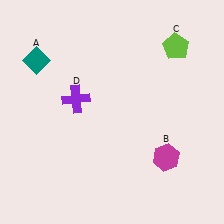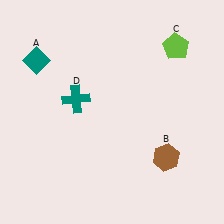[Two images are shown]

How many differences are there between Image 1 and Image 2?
There are 2 differences between the two images.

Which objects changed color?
B changed from magenta to brown. D changed from purple to teal.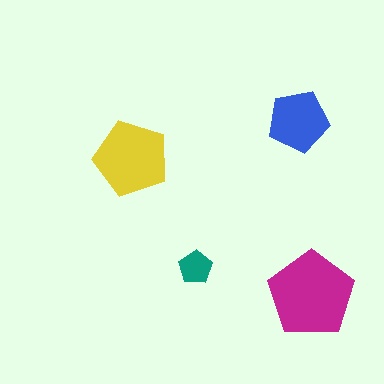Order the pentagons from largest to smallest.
the magenta one, the yellow one, the blue one, the teal one.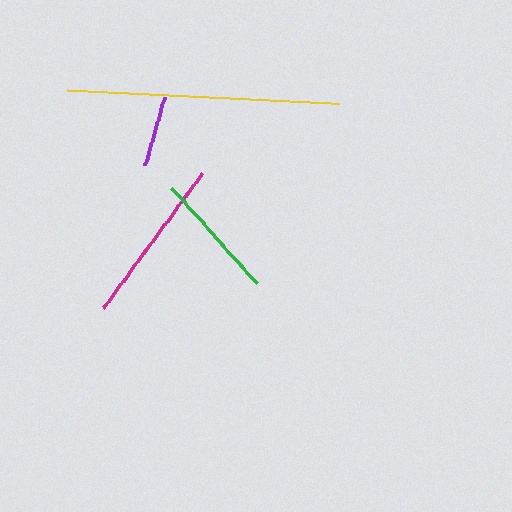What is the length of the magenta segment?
The magenta segment is approximately 167 pixels long.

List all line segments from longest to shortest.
From longest to shortest: yellow, magenta, green, purple.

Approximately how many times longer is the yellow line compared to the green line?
The yellow line is approximately 2.1 times the length of the green line.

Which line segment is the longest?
The yellow line is the longest at approximately 273 pixels.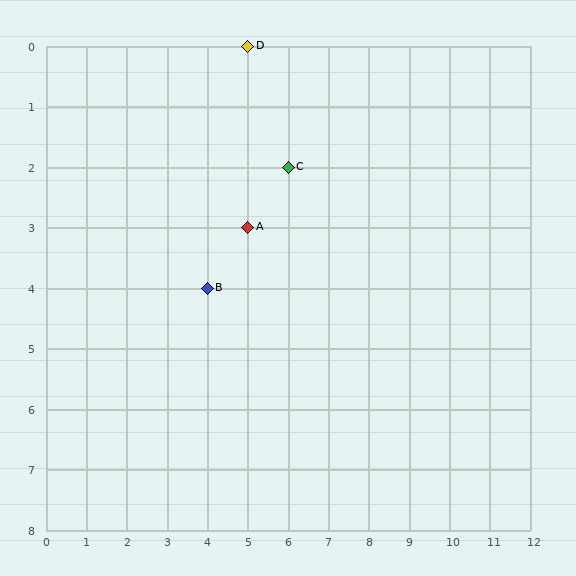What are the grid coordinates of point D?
Point D is at grid coordinates (5, 0).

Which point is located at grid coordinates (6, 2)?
Point C is at (6, 2).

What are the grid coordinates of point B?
Point B is at grid coordinates (4, 4).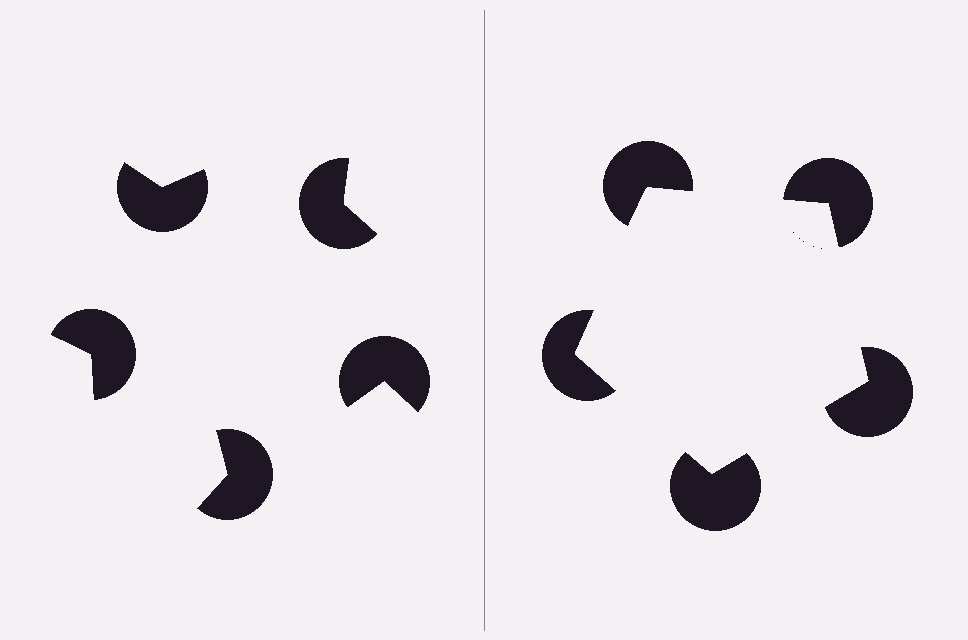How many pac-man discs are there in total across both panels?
10 — 5 on each side.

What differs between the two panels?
The pac-man discs are positioned identically on both sides; only the wedge orientations differ. On the right they align to a pentagon; on the left they are misaligned.